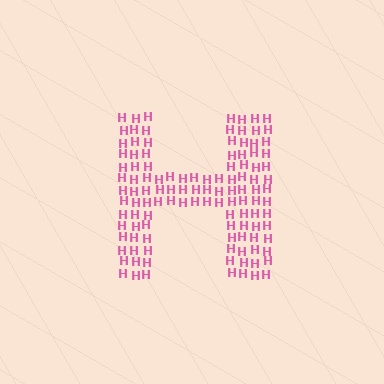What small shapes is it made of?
It is made of small letter H's.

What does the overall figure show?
The overall figure shows the letter H.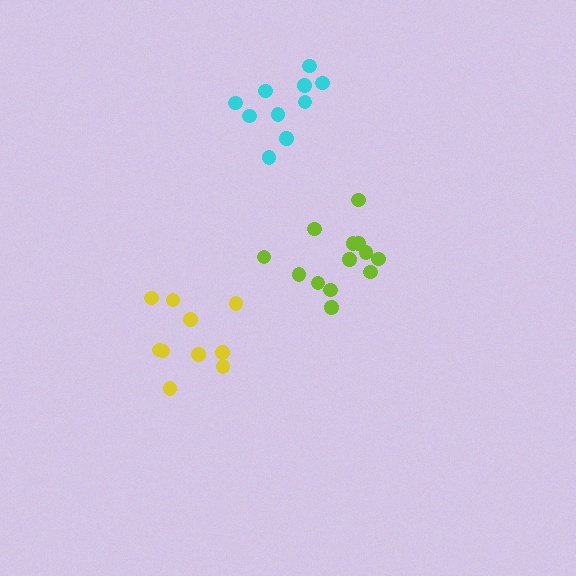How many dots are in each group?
Group 1: 13 dots, Group 2: 10 dots, Group 3: 10 dots (33 total).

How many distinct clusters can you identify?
There are 3 distinct clusters.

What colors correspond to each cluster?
The clusters are colored: lime, cyan, yellow.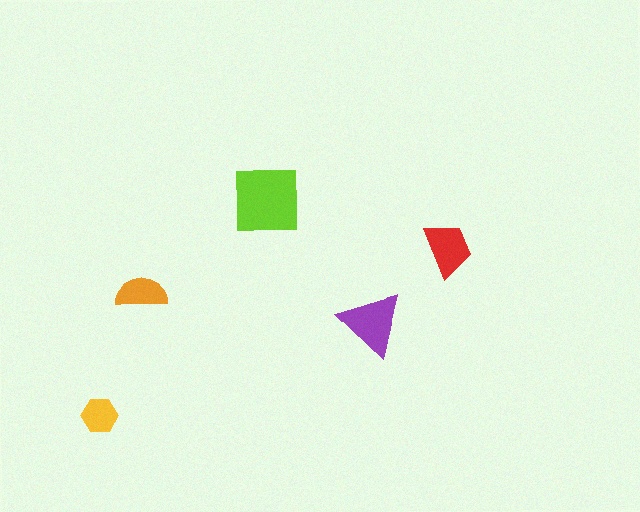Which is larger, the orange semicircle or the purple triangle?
The purple triangle.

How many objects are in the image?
There are 5 objects in the image.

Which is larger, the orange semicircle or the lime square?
The lime square.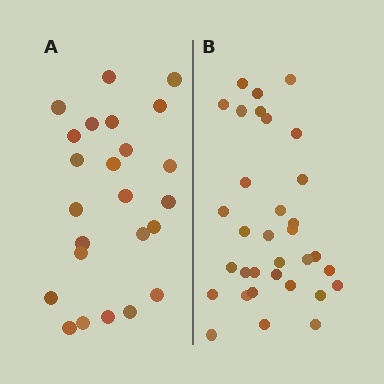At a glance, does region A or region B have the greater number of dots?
Region B (the right region) has more dots.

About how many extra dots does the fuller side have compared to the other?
Region B has roughly 8 or so more dots than region A.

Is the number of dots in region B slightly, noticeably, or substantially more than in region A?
Region B has noticeably more, but not dramatically so. The ratio is roughly 1.4 to 1.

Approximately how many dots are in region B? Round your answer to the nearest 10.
About 30 dots. (The exact count is 33, which rounds to 30.)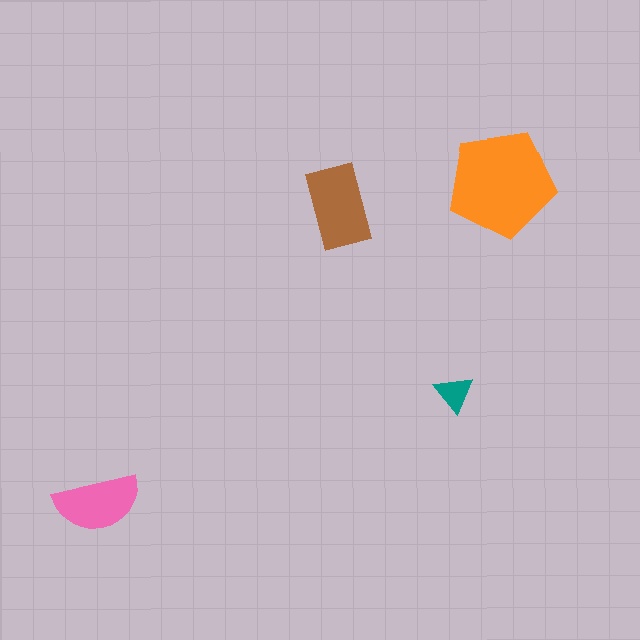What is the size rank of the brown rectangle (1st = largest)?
2nd.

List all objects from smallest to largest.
The teal triangle, the pink semicircle, the brown rectangle, the orange pentagon.